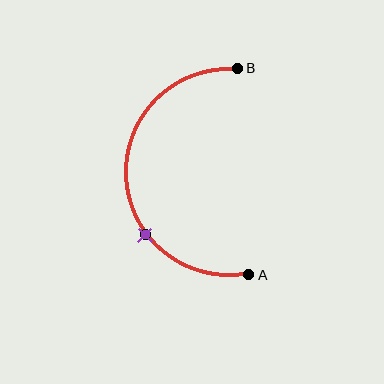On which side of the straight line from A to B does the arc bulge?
The arc bulges to the left of the straight line connecting A and B.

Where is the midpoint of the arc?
The arc midpoint is the point on the curve farthest from the straight line joining A and B. It sits to the left of that line.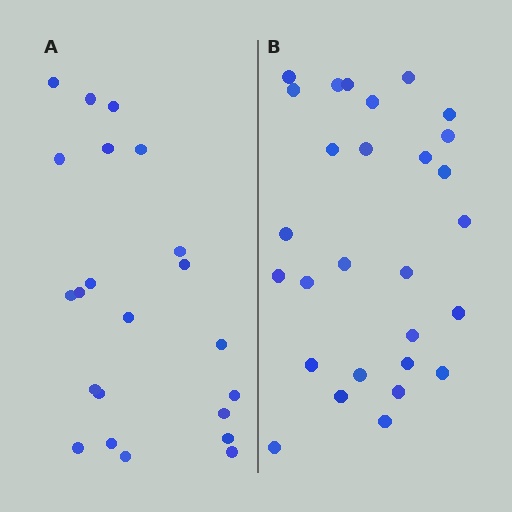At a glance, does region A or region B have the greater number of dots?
Region B (the right region) has more dots.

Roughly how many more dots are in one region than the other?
Region B has about 6 more dots than region A.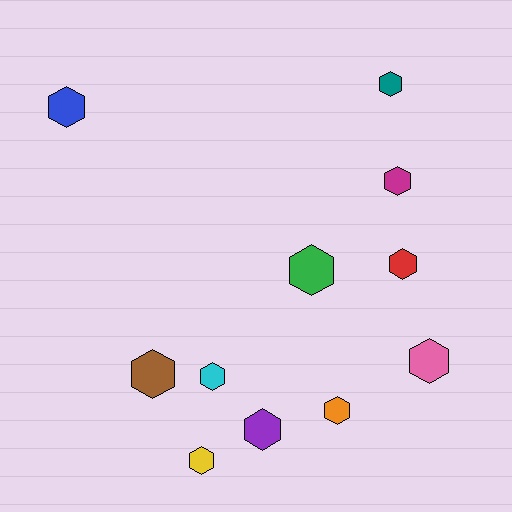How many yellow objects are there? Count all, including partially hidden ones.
There is 1 yellow object.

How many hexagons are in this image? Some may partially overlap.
There are 11 hexagons.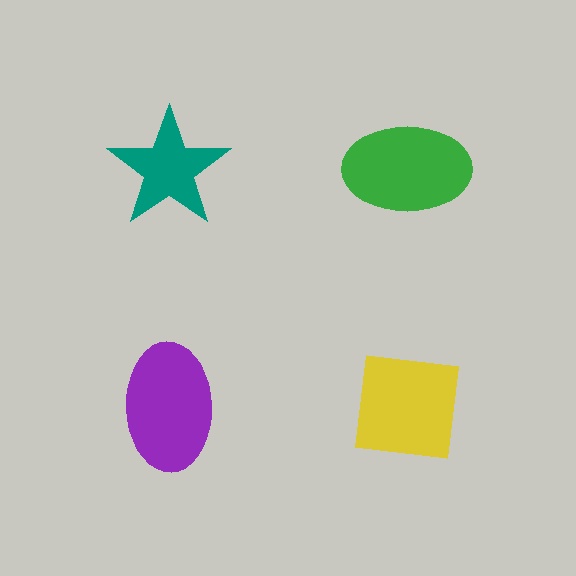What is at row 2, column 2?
A yellow square.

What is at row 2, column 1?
A purple ellipse.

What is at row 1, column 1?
A teal star.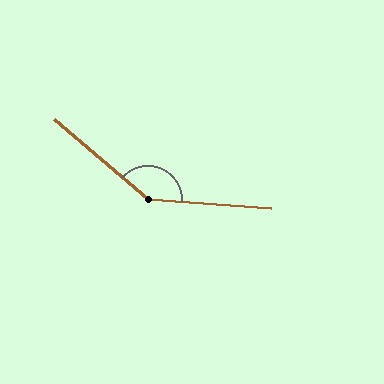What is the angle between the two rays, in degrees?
Approximately 143 degrees.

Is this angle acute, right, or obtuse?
It is obtuse.